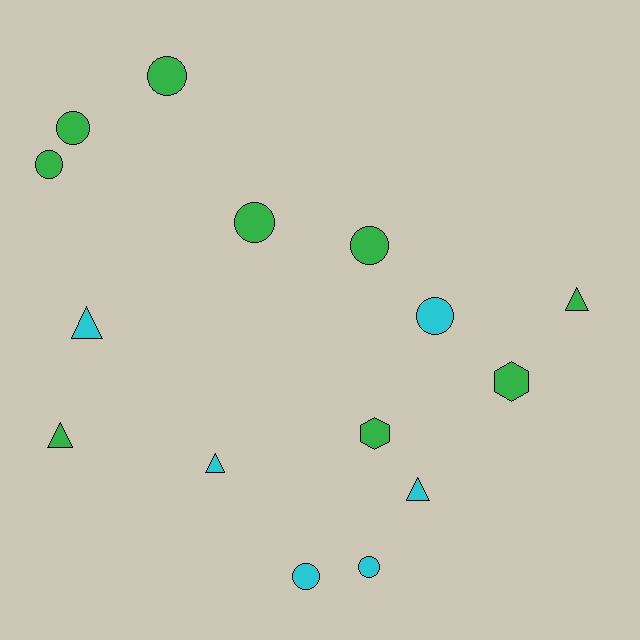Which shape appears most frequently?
Circle, with 8 objects.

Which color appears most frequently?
Green, with 9 objects.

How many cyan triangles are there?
There are 3 cyan triangles.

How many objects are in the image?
There are 15 objects.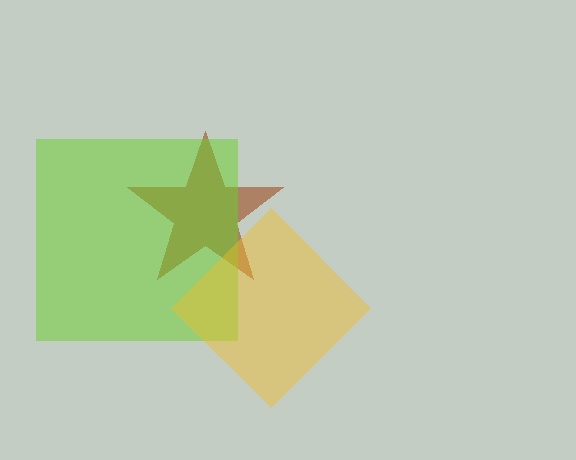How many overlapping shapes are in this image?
There are 3 overlapping shapes in the image.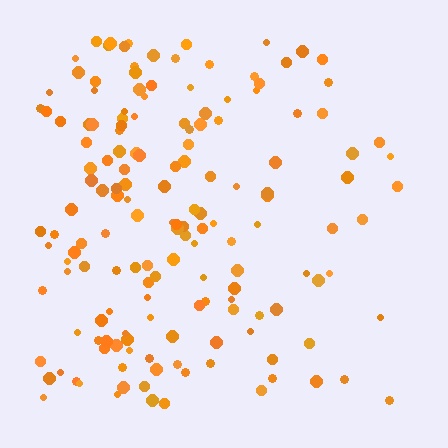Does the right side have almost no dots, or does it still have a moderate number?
Still a moderate number, just noticeably fewer than the left.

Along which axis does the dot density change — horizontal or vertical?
Horizontal.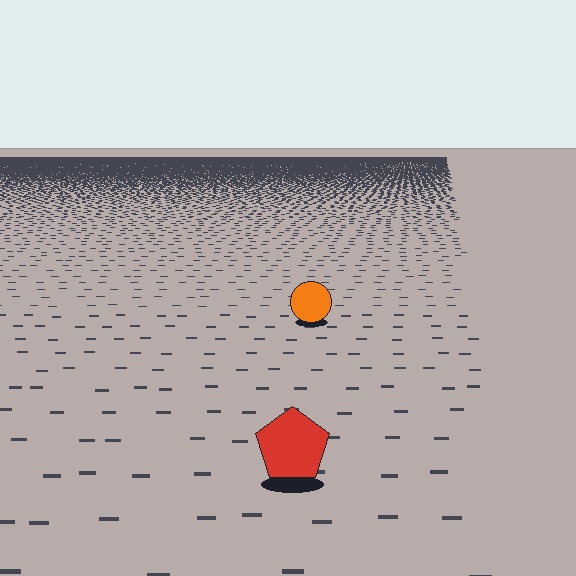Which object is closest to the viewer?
The red pentagon is closest. The texture marks near it are larger and more spread out.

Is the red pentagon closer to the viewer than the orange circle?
Yes. The red pentagon is closer — you can tell from the texture gradient: the ground texture is coarser near it.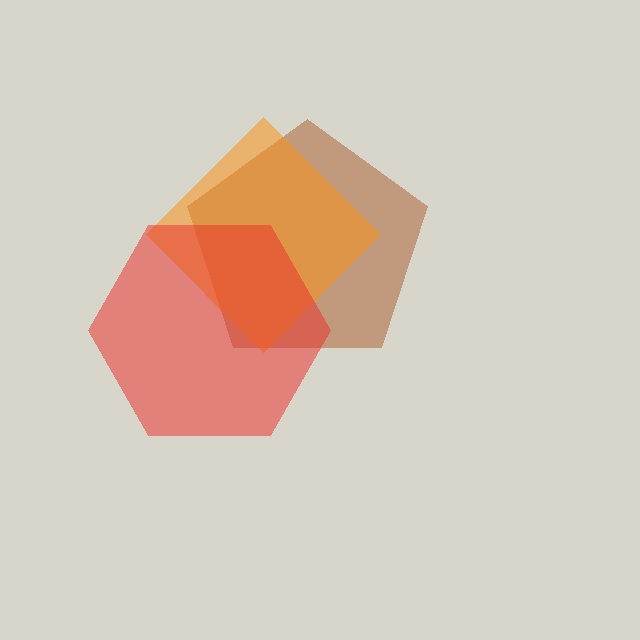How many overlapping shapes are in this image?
There are 3 overlapping shapes in the image.